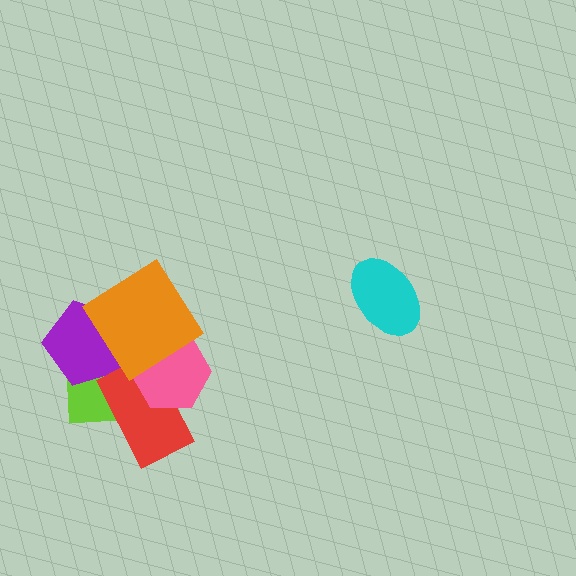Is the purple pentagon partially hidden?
Yes, it is partially covered by another shape.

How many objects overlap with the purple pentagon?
2 objects overlap with the purple pentagon.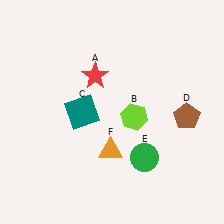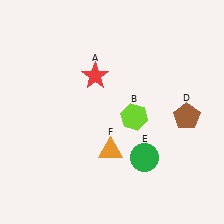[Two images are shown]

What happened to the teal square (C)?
The teal square (C) was removed in Image 2. It was in the bottom-left area of Image 1.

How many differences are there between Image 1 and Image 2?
There is 1 difference between the two images.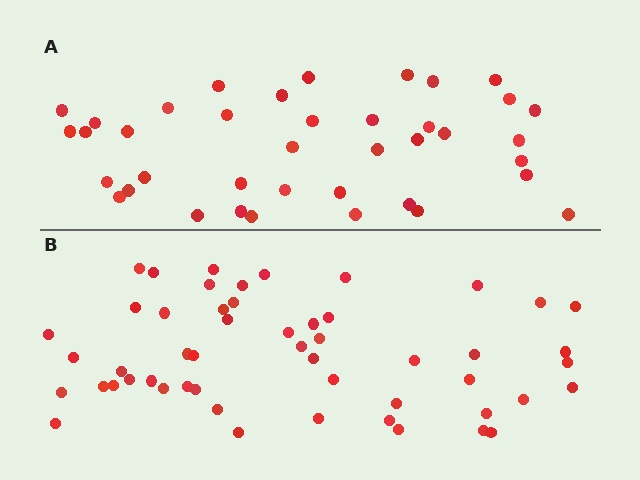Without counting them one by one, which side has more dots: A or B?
Region B (the bottom region) has more dots.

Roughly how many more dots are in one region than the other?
Region B has approximately 15 more dots than region A.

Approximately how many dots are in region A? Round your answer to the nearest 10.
About 40 dots. (The exact count is 39, which rounds to 40.)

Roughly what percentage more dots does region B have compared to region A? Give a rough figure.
About 35% more.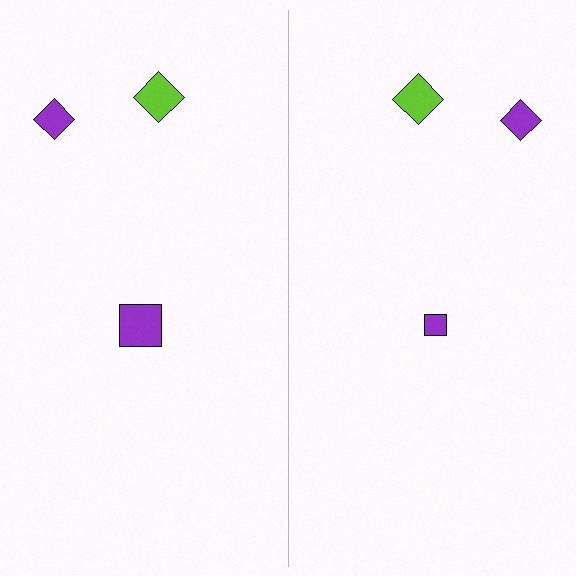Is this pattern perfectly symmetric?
No, the pattern is not perfectly symmetric. The purple square on the right side has a different size than its mirror counterpart.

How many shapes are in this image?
There are 6 shapes in this image.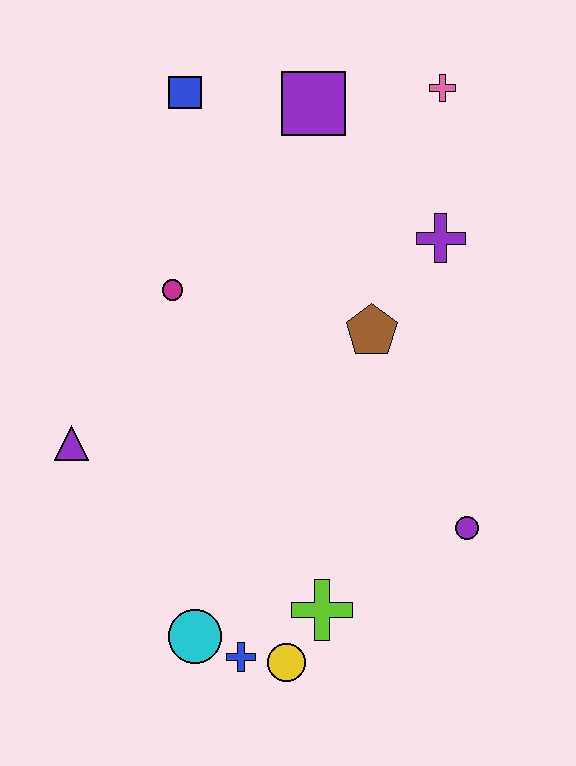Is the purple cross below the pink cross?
Yes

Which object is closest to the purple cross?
The brown pentagon is closest to the purple cross.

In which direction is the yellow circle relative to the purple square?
The yellow circle is below the purple square.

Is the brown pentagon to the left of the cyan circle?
No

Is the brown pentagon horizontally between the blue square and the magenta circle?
No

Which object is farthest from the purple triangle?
The pink cross is farthest from the purple triangle.